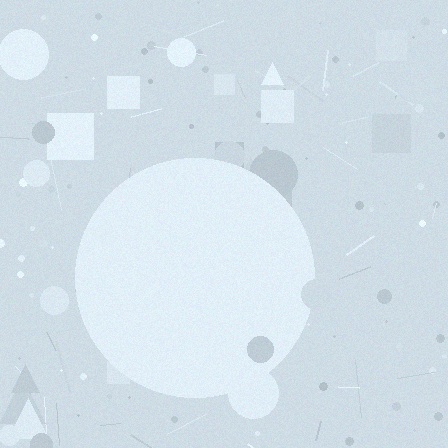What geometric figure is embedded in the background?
A circle is embedded in the background.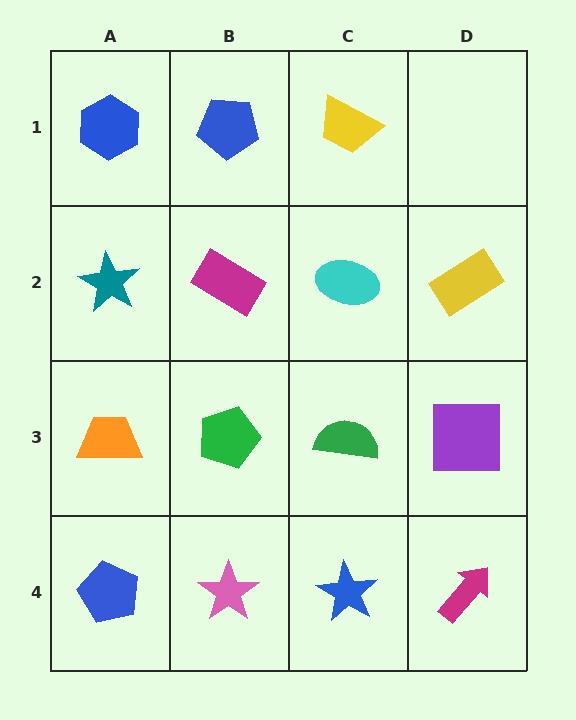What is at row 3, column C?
A green semicircle.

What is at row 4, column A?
A blue pentagon.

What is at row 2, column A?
A teal star.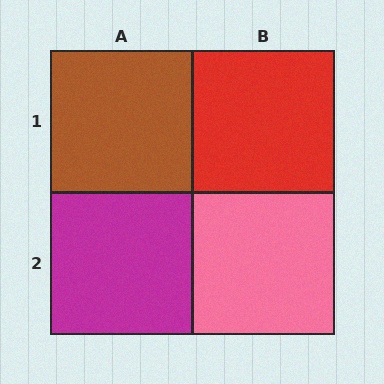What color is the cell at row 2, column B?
Pink.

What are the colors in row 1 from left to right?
Brown, red.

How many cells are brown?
1 cell is brown.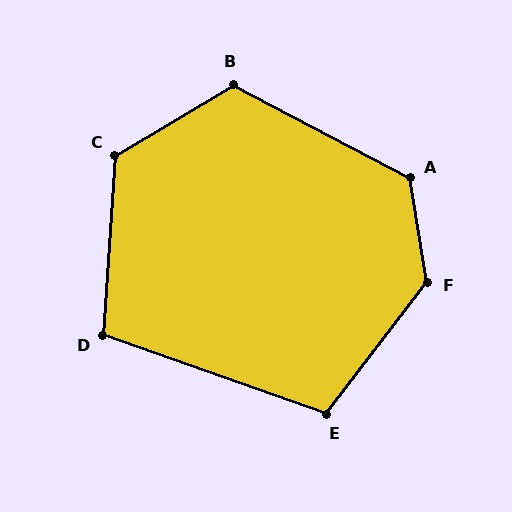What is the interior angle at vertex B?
Approximately 121 degrees (obtuse).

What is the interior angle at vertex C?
Approximately 125 degrees (obtuse).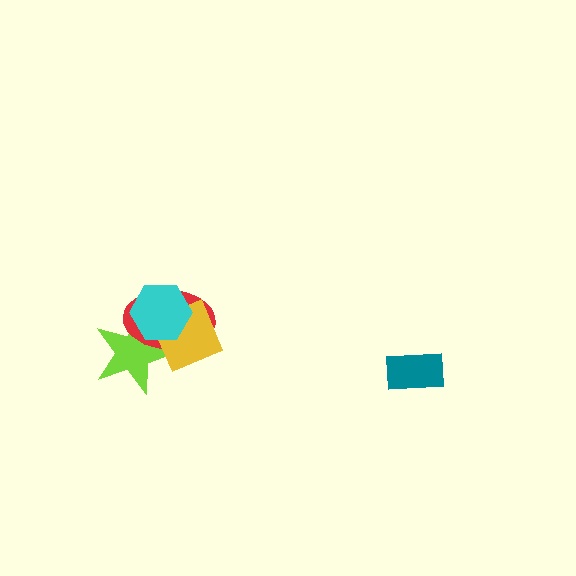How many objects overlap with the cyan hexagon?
3 objects overlap with the cyan hexagon.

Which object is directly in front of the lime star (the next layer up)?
The red ellipse is directly in front of the lime star.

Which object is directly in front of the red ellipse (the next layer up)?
The yellow diamond is directly in front of the red ellipse.